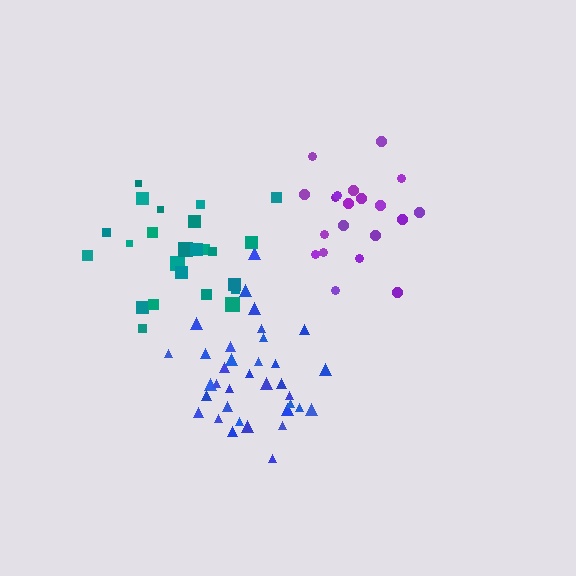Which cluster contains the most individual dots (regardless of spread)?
Blue (35).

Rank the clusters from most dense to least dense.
blue, teal, purple.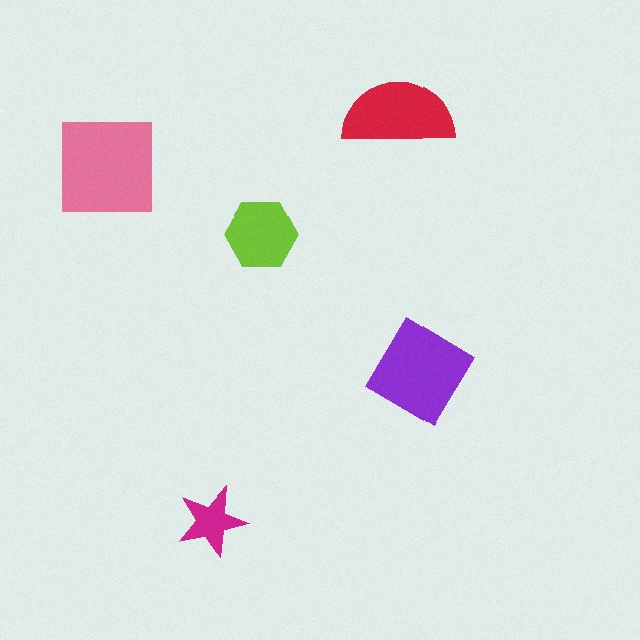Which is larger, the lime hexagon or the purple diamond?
The purple diamond.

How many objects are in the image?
There are 5 objects in the image.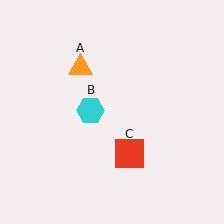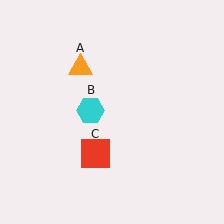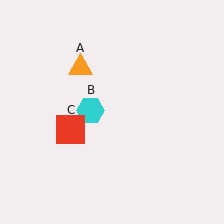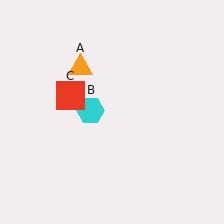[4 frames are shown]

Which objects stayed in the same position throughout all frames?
Orange triangle (object A) and cyan hexagon (object B) remained stationary.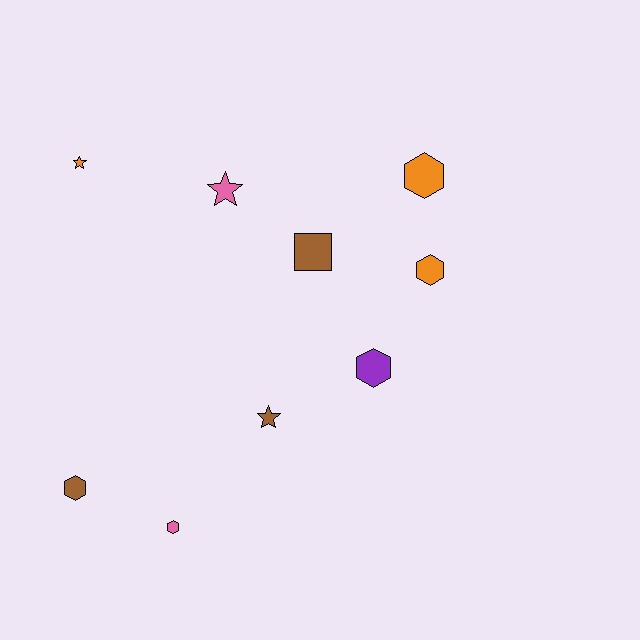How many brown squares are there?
There is 1 brown square.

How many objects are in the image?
There are 9 objects.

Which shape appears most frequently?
Hexagon, with 5 objects.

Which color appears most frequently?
Brown, with 3 objects.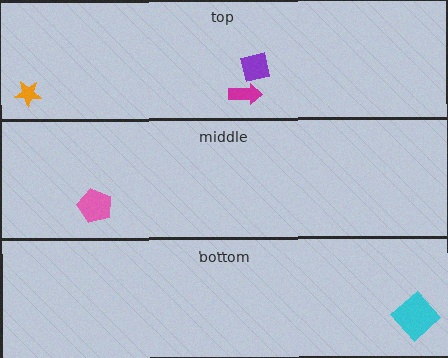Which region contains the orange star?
The top region.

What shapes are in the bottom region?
The cyan diamond.